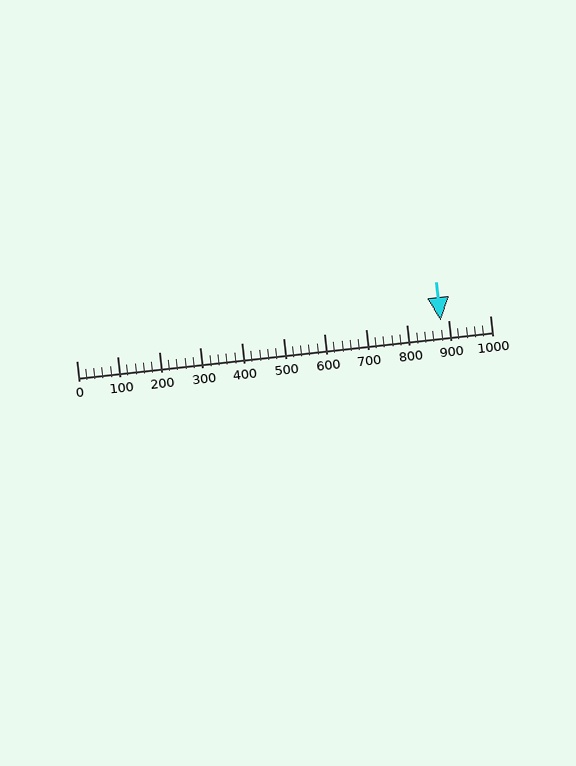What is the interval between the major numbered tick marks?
The major tick marks are spaced 100 units apart.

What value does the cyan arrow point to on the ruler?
The cyan arrow points to approximately 880.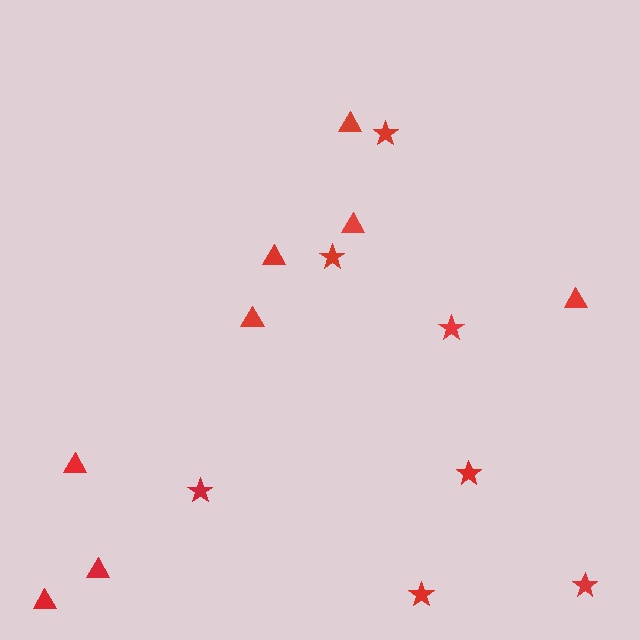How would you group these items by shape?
There are 2 groups: one group of triangles (8) and one group of stars (7).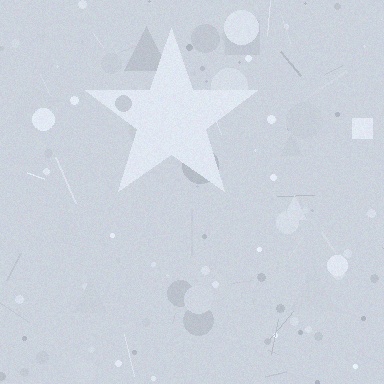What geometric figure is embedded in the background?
A star is embedded in the background.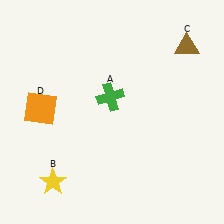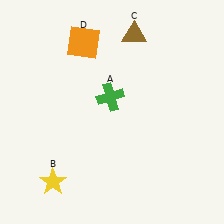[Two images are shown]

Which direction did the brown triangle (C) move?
The brown triangle (C) moved left.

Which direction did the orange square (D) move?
The orange square (D) moved up.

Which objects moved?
The objects that moved are: the brown triangle (C), the orange square (D).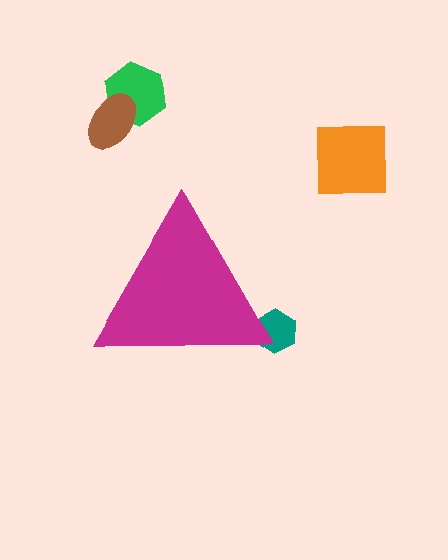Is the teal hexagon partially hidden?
Yes, the teal hexagon is partially hidden behind the magenta triangle.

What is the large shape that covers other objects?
A magenta triangle.